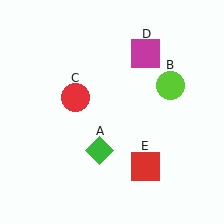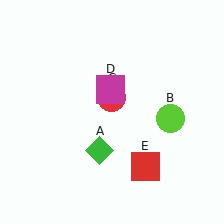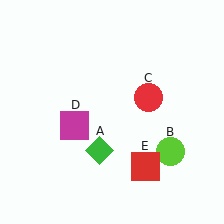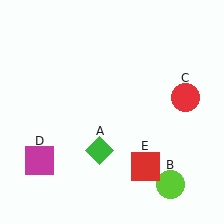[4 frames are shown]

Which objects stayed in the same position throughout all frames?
Green diamond (object A) and red square (object E) remained stationary.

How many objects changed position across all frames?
3 objects changed position: lime circle (object B), red circle (object C), magenta square (object D).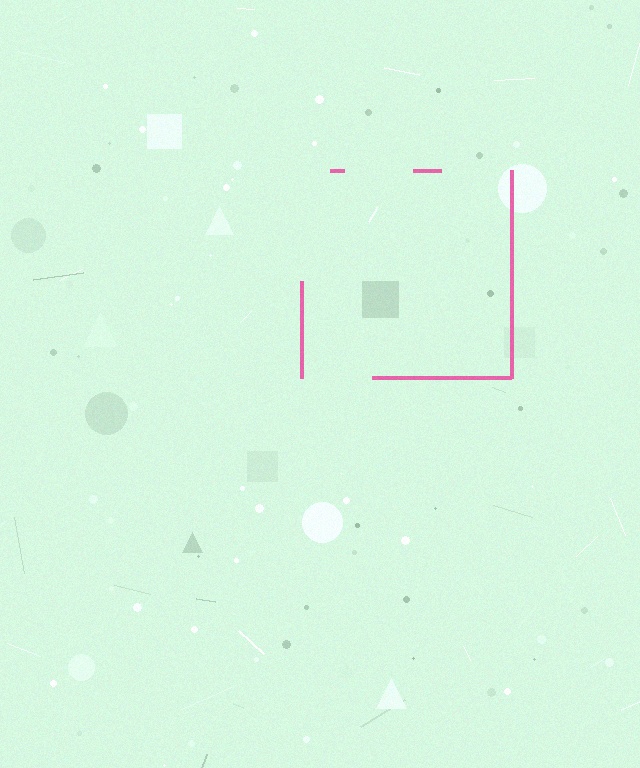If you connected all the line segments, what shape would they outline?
They would outline a square.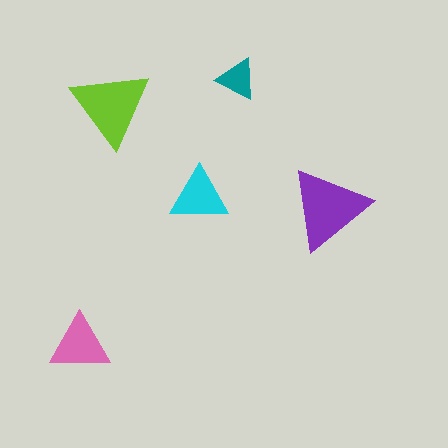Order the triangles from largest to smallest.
the purple one, the lime one, the pink one, the cyan one, the teal one.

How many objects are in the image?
There are 5 objects in the image.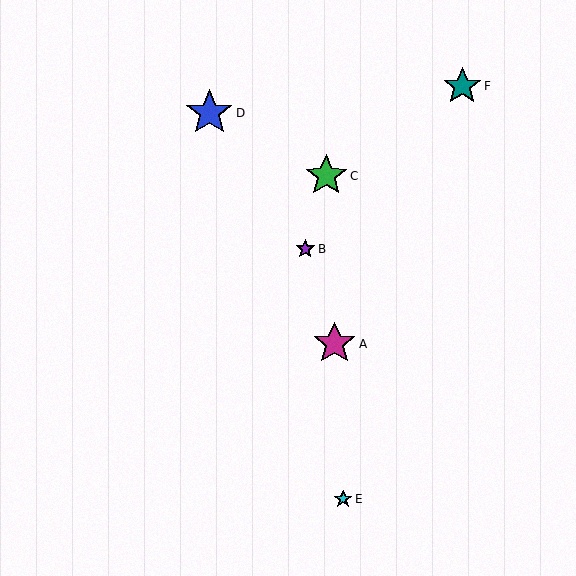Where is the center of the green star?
The center of the green star is at (326, 176).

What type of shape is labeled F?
Shape F is a teal star.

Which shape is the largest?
The blue star (labeled D) is the largest.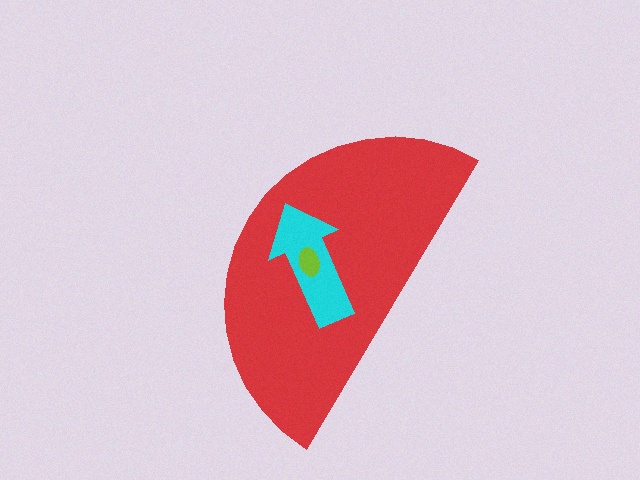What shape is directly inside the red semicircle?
The cyan arrow.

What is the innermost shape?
The lime ellipse.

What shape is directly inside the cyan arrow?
The lime ellipse.